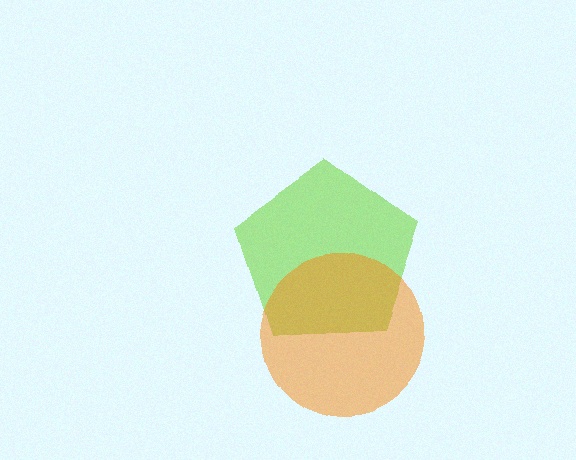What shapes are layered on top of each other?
The layered shapes are: a lime pentagon, an orange circle.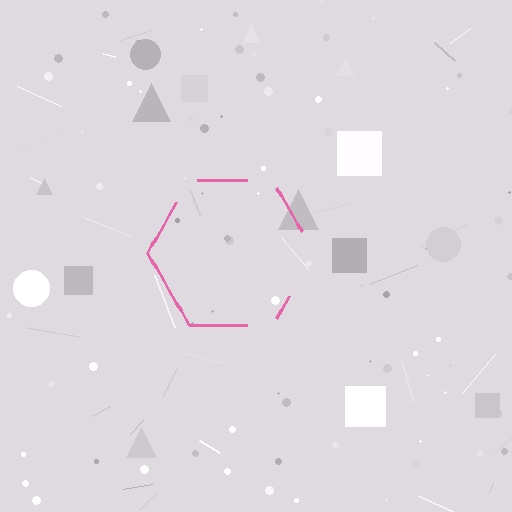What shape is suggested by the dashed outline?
The dashed outline suggests a hexagon.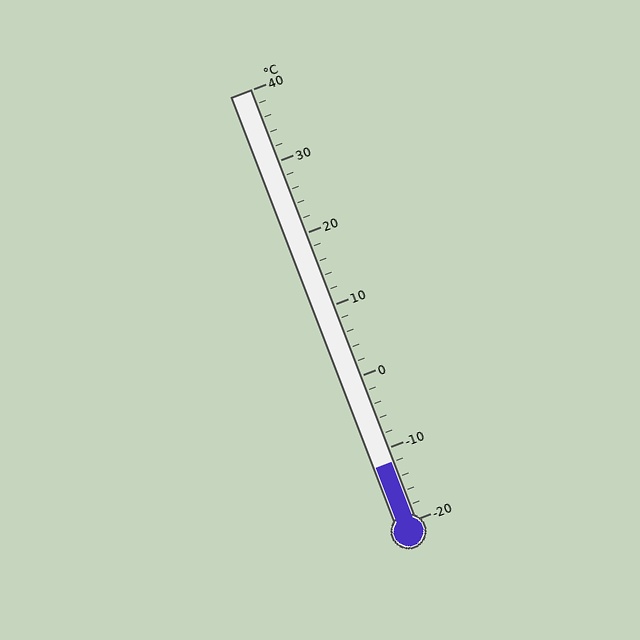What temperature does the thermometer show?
The thermometer shows approximately -12°C.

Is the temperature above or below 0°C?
The temperature is below 0°C.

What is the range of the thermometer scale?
The thermometer scale ranges from -20°C to 40°C.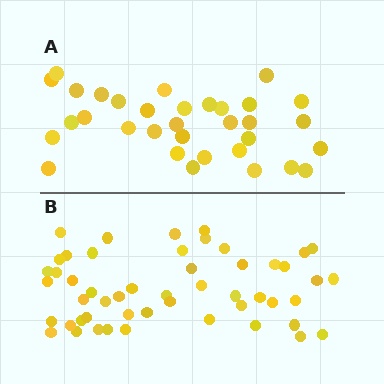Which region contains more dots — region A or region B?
Region B (the bottom region) has more dots.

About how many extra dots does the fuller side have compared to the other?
Region B has approximately 20 more dots than region A.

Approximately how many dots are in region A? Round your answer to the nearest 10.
About 30 dots. (The exact count is 33, which rounds to 30.)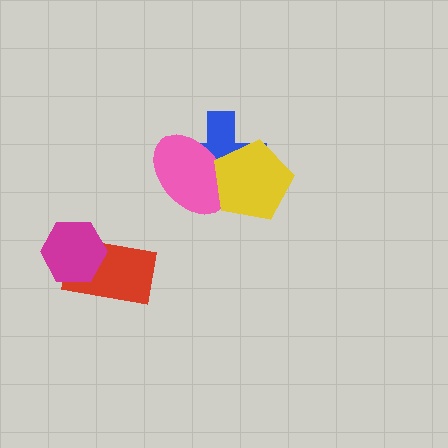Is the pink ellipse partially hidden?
Yes, it is partially covered by another shape.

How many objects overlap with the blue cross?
2 objects overlap with the blue cross.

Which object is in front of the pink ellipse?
The yellow pentagon is in front of the pink ellipse.